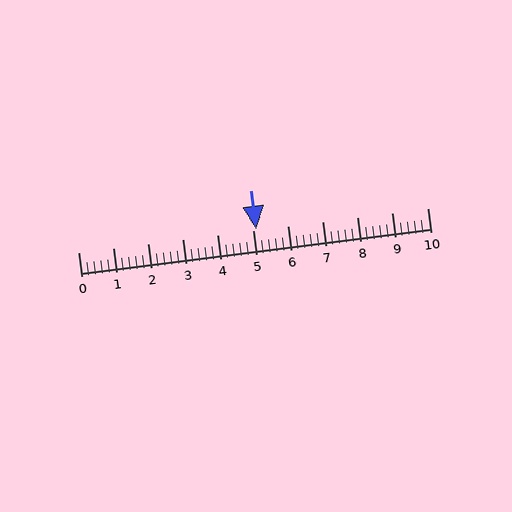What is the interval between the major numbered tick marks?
The major tick marks are spaced 1 units apart.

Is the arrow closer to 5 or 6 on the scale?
The arrow is closer to 5.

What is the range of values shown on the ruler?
The ruler shows values from 0 to 10.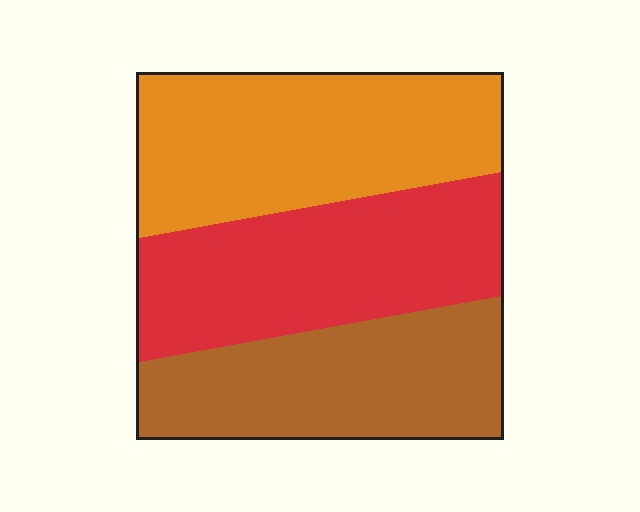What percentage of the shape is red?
Red covers about 35% of the shape.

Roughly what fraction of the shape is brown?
Brown takes up between a quarter and a half of the shape.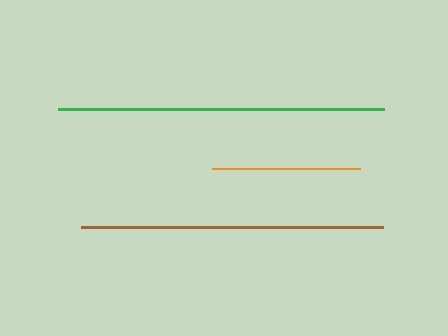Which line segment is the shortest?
The orange line is the shortest at approximately 147 pixels.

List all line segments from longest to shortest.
From longest to shortest: green, brown, orange.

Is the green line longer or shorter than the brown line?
The green line is longer than the brown line.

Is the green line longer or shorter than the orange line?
The green line is longer than the orange line.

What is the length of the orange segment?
The orange segment is approximately 147 pixels long.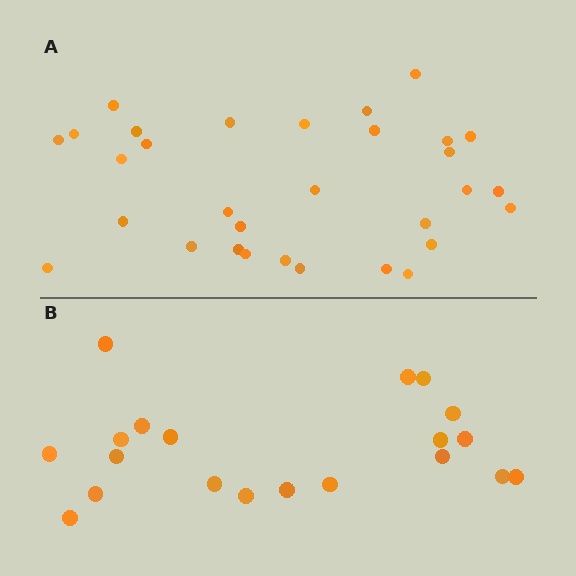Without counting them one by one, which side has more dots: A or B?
Region A (the top region) has more dots.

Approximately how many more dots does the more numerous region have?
Region A has roughly 12 or so more dots than region B.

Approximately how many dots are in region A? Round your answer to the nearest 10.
About 30 dots. (The exact count is 31, which rounds to 30.)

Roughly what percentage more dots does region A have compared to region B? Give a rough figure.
About 55% more.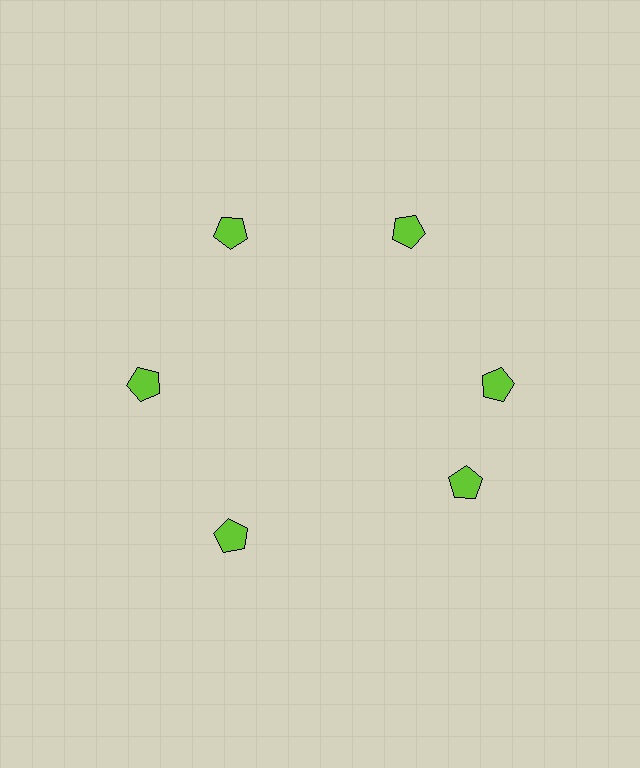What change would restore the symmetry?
The symmetry would be restored by rotating it back into even spacing with its neighbors so that all 6 pentagons sit at equal angles and equal distance from the center.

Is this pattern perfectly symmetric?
No. The 6 lime pentagons are arranged in a ring, but one element near the 5 o'clock position is rotated out of alignment along the ring, breaking the 6-fold rotational symmetry.